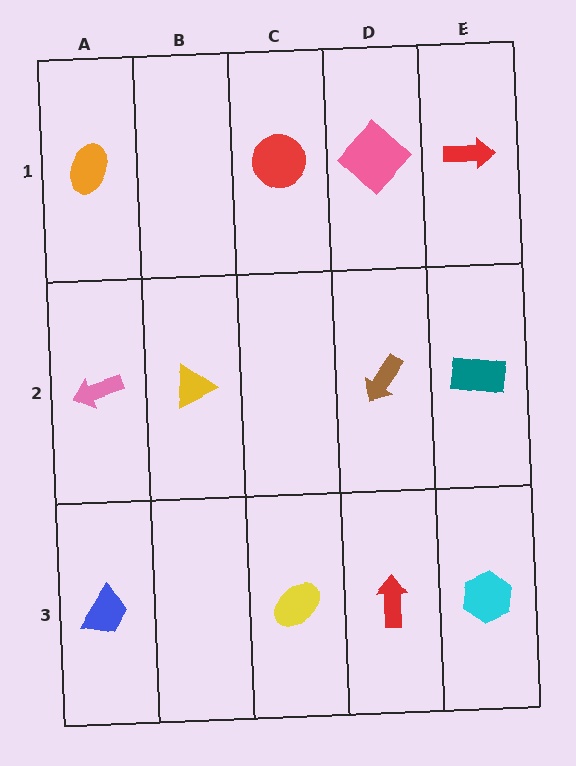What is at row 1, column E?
A red arrow.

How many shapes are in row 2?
4 shapes.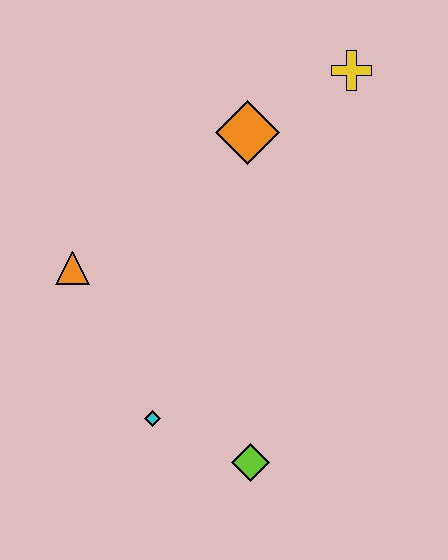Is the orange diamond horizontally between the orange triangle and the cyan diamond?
No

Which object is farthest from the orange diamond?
The lime diamond is farthest from the orange diamond.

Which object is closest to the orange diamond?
The yellow cross is closest to the orange diamond.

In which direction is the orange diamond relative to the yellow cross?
The orange diamond is to the left of the yellow cross.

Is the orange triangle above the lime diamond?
Yes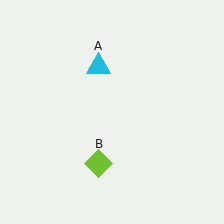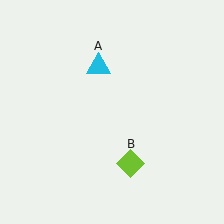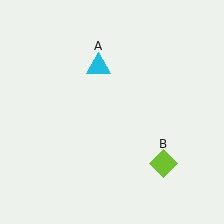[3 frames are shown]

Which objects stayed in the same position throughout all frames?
Cyan triangle (object A) remained stationary.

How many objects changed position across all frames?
1 object changed position: lime diamond (object B).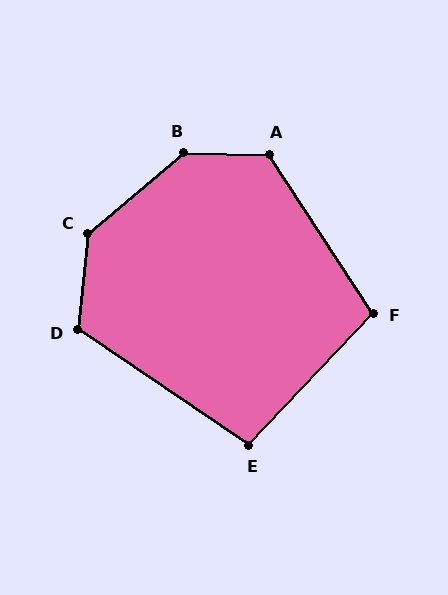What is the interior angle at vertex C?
Approximately 137 degrees (obtuse).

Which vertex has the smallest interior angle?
E, at approximately 99 degrees.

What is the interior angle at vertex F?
Approximately 104 degrees (obtuse).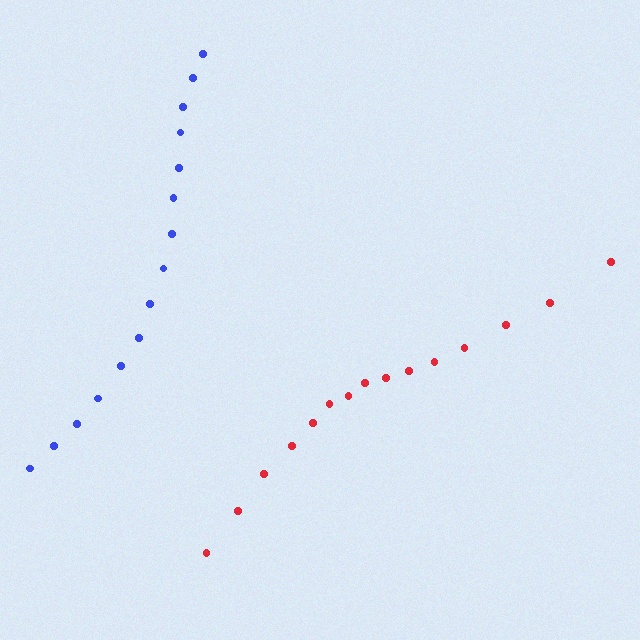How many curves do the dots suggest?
There are 2 distinct paths.